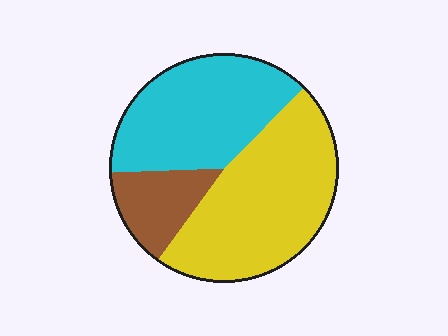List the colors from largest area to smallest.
From largest to smallest: yellow, cyan, brown.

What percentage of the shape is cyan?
Cyan covers roughly 40% of the shape.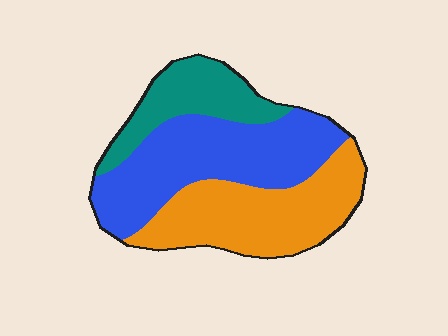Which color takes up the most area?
Blue, at roughly 40%.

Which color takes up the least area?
Teal, at roughly 20%.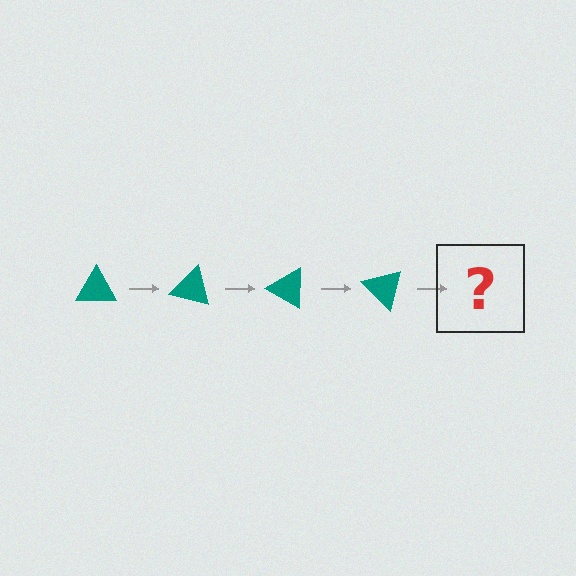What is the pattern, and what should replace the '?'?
The pattern is that the triangle rotates 15 degrees each step. The '?' should be a teal triangle rotated 60 degrees.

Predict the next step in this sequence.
The next step is a teal triangle rotated 60 degrees.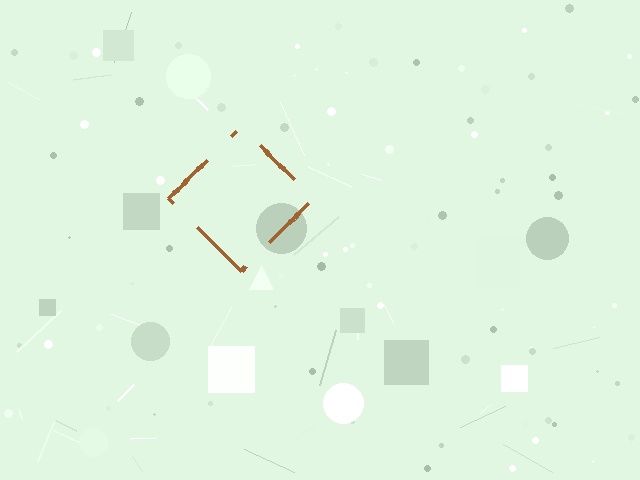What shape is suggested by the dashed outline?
The dashed outline suggests a diamond.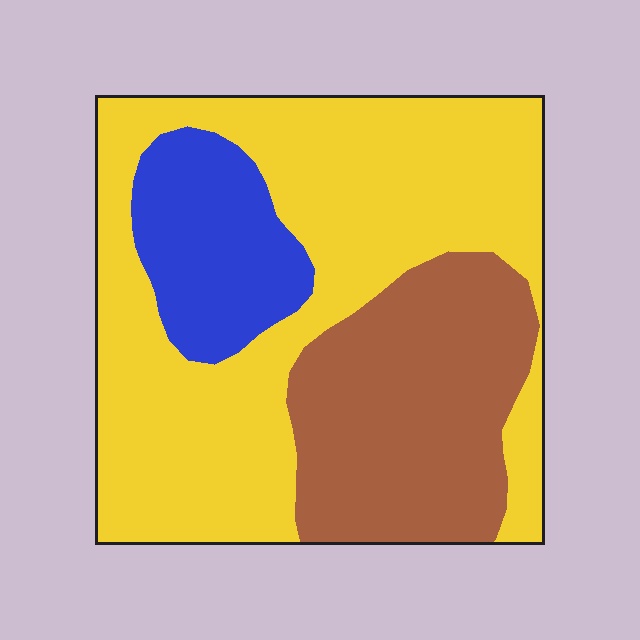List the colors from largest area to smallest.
From largest to smallest: yellow, brown, blue.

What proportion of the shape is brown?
Brown covers 29% of the shape.